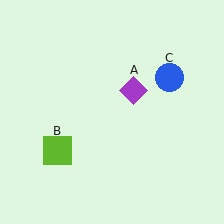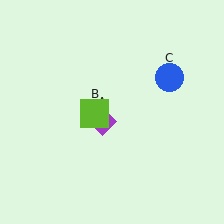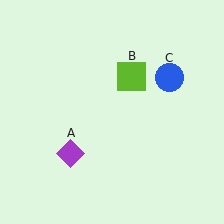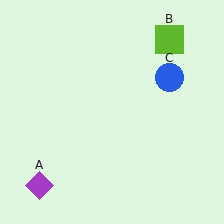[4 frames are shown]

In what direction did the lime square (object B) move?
The lime square (object B) moved up and to the right.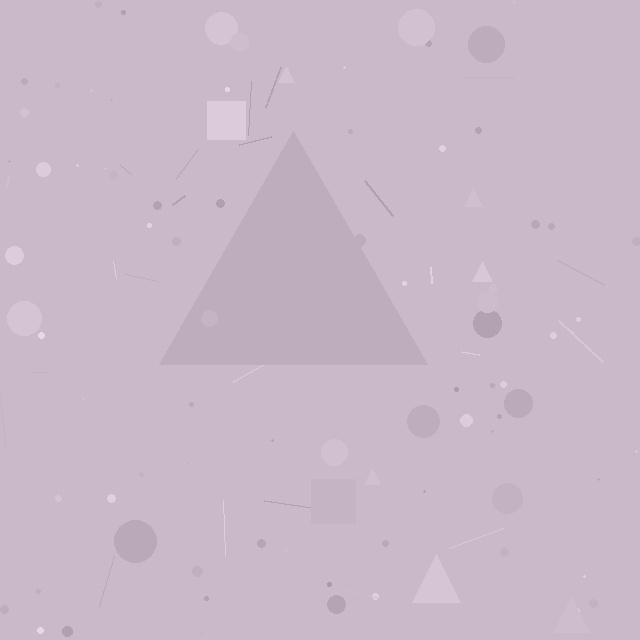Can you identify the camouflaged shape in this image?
The camouflaged shape is a triangle.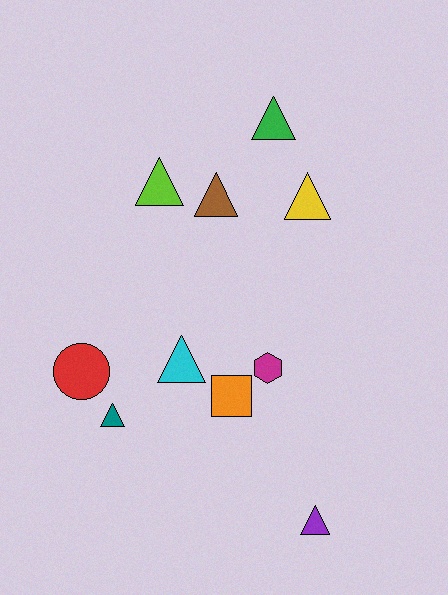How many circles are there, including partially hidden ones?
There is 1 circle.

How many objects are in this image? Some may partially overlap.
There are 10 objects.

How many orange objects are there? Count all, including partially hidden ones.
There is 1 orange object.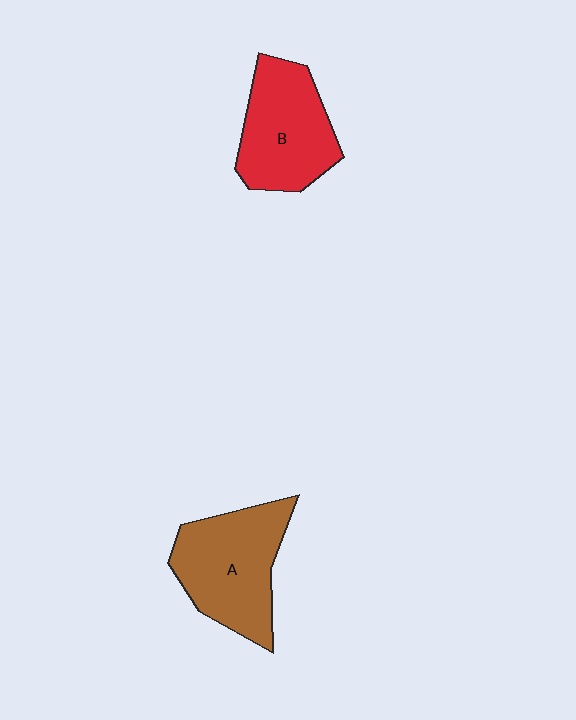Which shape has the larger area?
Shape A (brown).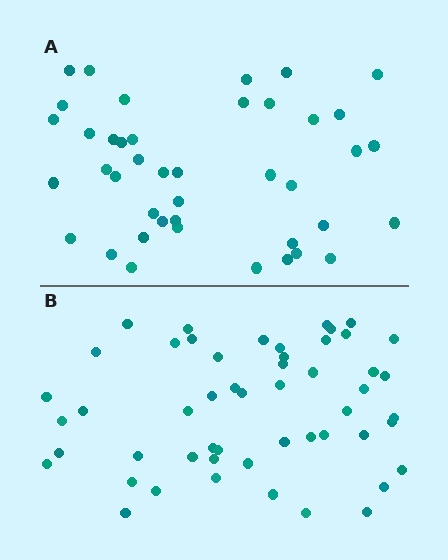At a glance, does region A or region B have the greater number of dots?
Region B (the bottom region) has more dots.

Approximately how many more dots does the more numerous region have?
Region B has roughly 10 or so more dots than region A.